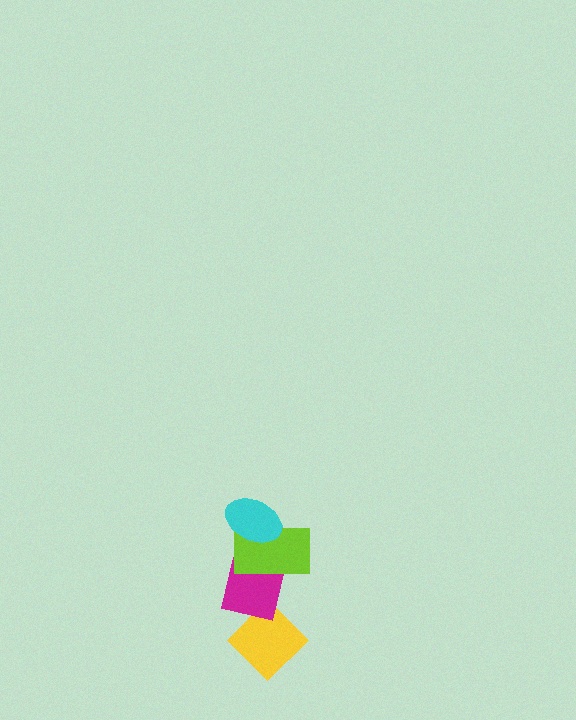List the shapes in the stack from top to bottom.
From top to bottom: the cyan ellipse, the lime rectangle, the magenta square, the yellow diamond.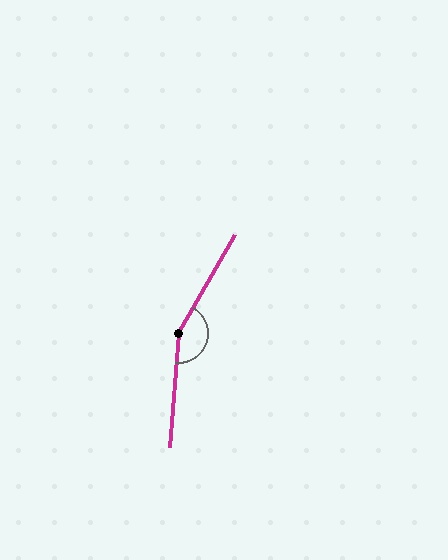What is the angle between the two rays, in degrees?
Approximately 154 degrees.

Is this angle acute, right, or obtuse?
It is obtuse.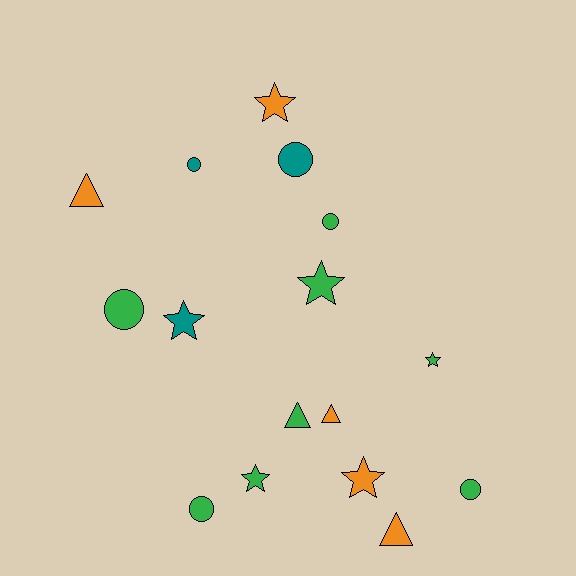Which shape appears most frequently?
Star, with 6 objects.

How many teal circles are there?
There are 2 teal circles.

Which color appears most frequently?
Green, with 8 objects.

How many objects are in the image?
There are 16 objects.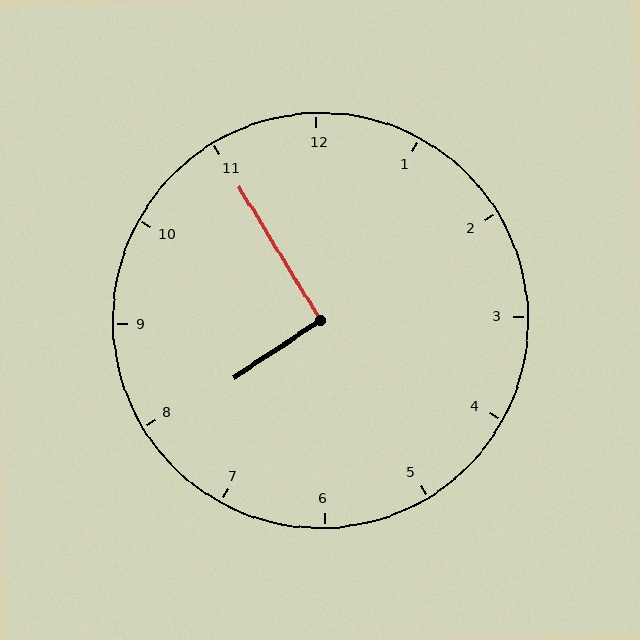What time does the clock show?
7:55.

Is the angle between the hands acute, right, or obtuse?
It is right.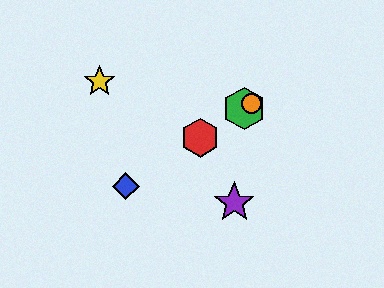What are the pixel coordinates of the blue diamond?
The blue diamond is at (126, 186).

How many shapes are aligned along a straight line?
4 shapes (the red hexagon, the blue diamond, the green hexagon, the orange circle) are aligned along a straight line.